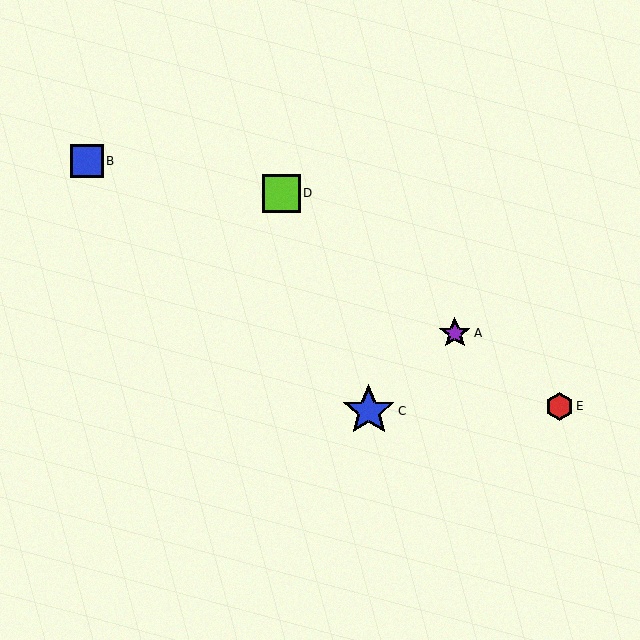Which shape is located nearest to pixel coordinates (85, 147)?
The blue square (labeled B) at (87, 161) is nearest to that location.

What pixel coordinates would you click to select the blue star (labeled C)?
Click at (369, 411) to select the blue star C.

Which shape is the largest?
The blue star (labeled C) is the largest.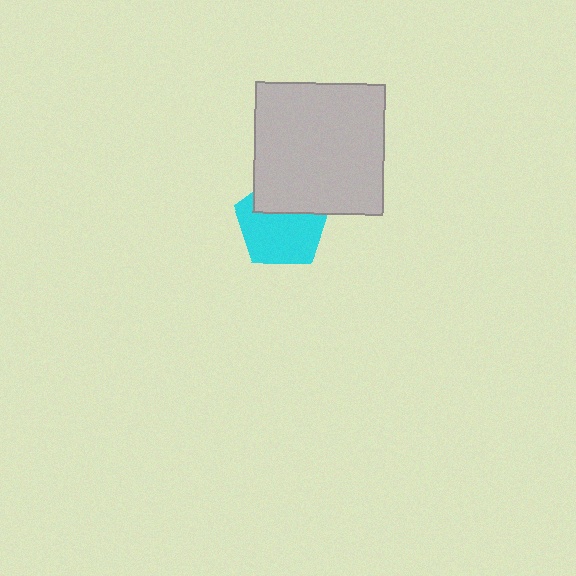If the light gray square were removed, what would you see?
You would see the complete cyan pentagon.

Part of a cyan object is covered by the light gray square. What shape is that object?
It is a pentagon.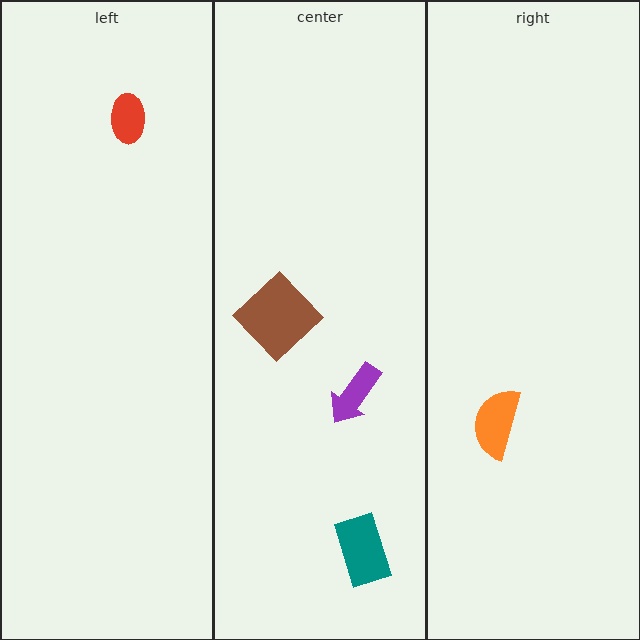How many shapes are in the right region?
1.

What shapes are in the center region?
The brown diamond, the teal rectangle, the purple arrow.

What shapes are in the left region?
The red ellipse.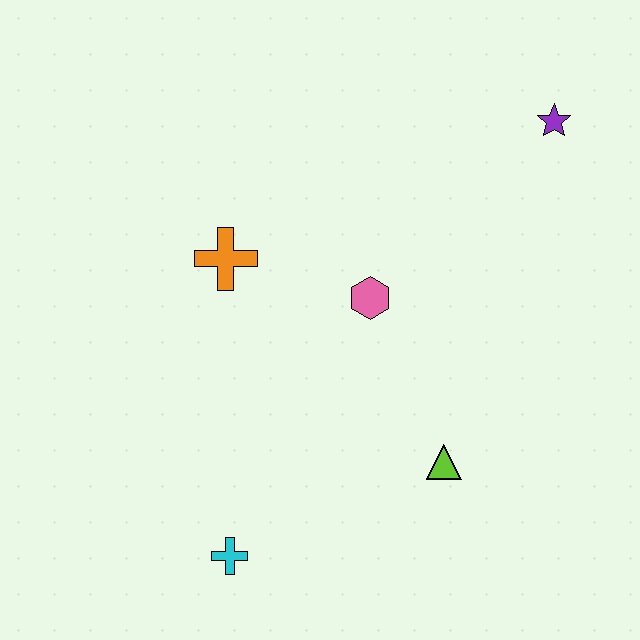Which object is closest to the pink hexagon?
The orange cross is closest to the pink hexagon.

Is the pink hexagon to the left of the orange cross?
No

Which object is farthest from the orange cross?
The purple star is farthest from the orange cross.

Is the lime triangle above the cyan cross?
Yes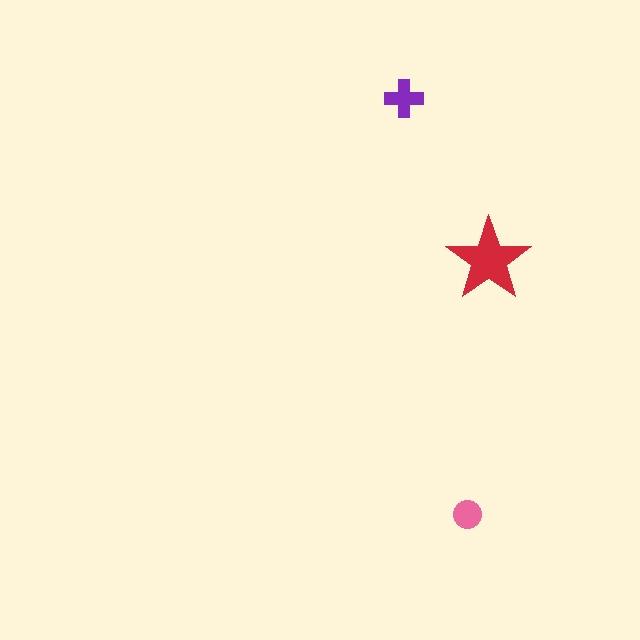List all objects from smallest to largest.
The pink circle, the purple cross, the red star.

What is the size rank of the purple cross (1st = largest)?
2nd.